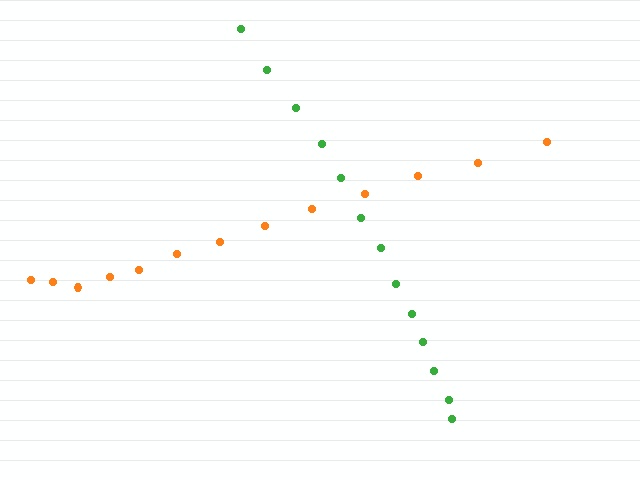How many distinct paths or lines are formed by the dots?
There are 2 distinct paths.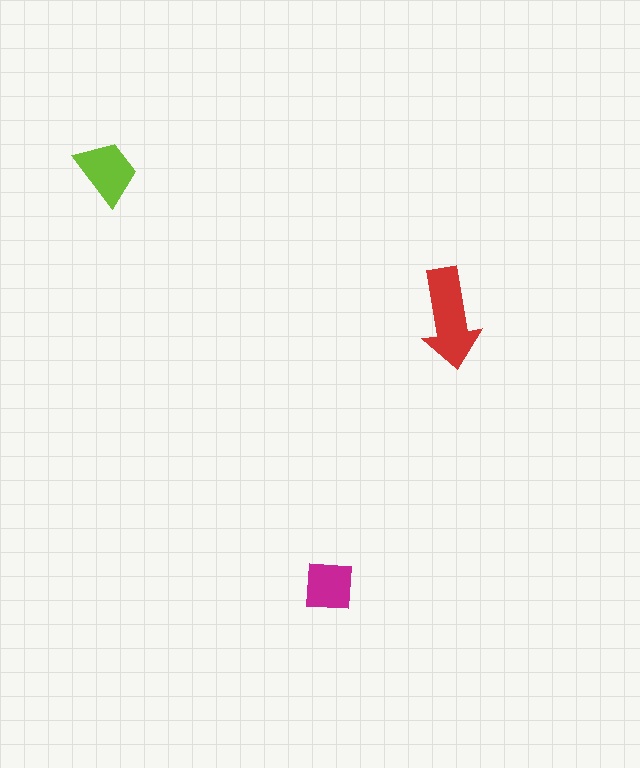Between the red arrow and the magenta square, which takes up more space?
The red arrow.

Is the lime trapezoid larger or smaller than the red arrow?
Smaller.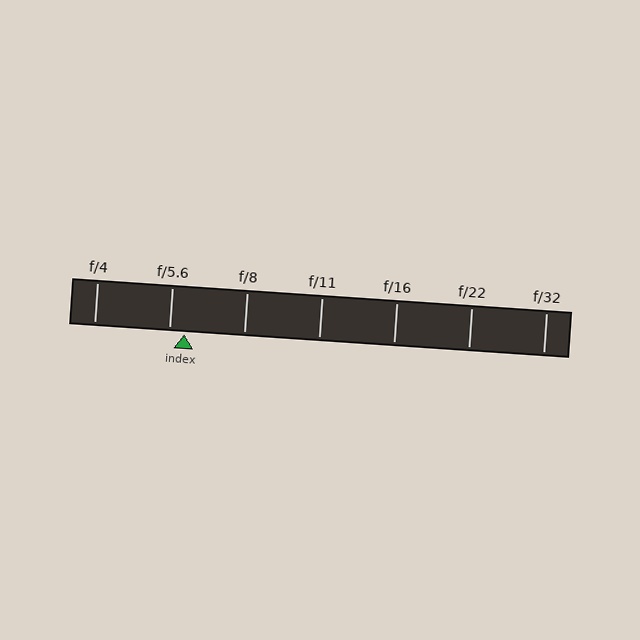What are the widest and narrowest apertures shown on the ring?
The widest aperture shown is f/4 and the narrowest is f/32.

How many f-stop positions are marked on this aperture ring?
There are 7 f-stop positions marked.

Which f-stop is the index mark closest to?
The index mark is closest to f/5.6.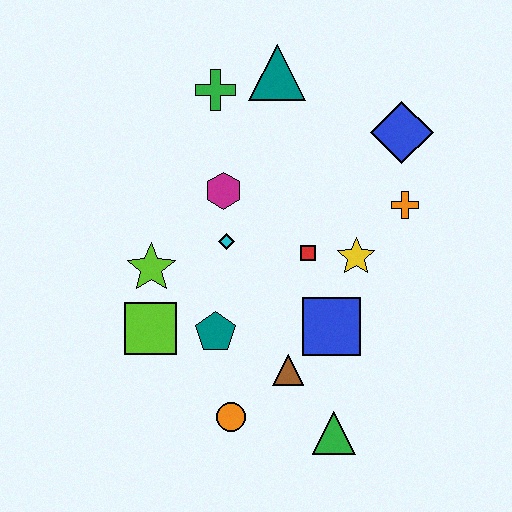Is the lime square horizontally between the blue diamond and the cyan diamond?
No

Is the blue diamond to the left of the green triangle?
No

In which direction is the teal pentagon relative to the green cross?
The teal pentagon is below the green cross.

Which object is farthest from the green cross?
The green triangle is farthest from the green cross.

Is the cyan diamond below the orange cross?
Yes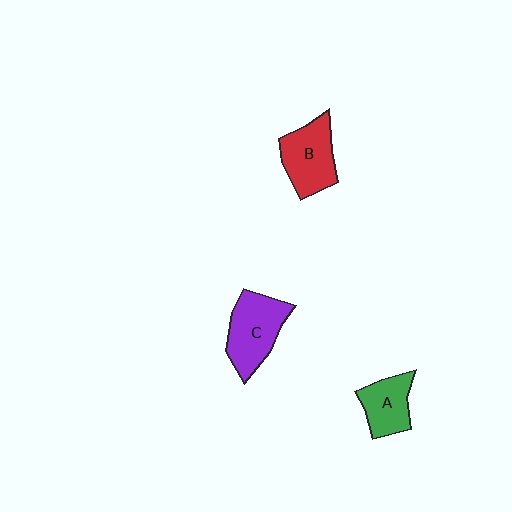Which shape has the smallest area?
Shape A (green).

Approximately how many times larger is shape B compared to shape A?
Approximately 1.3 times.